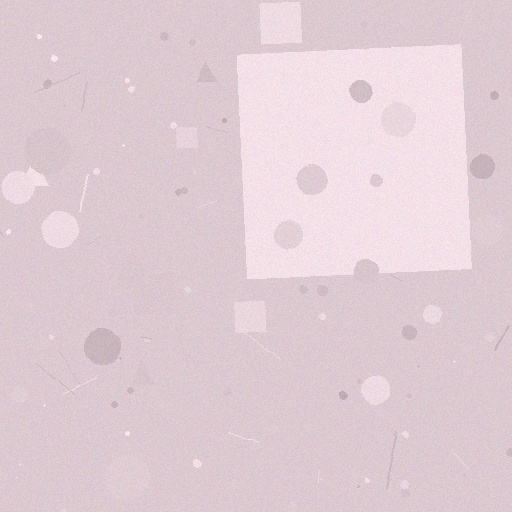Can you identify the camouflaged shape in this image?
The camouflaged shape is a square.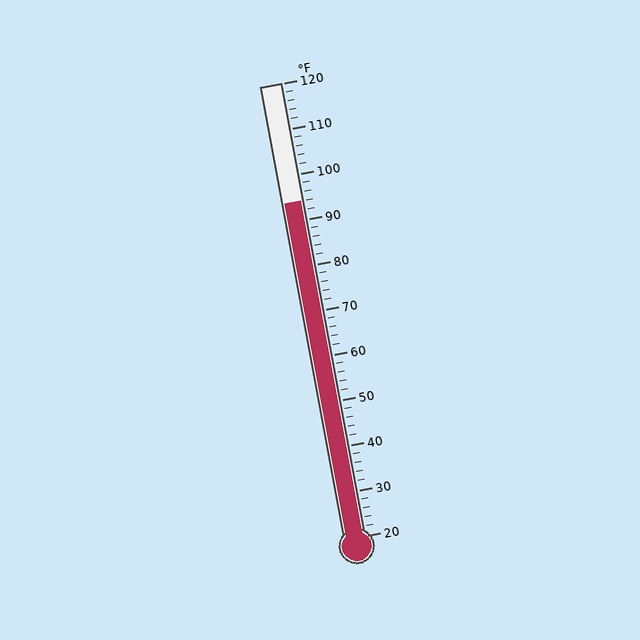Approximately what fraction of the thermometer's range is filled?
The thermometer is filled to approximately 75% of its range.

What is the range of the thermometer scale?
The thermometer scale ranges from 20°F to 120°F.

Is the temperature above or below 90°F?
The temperature is above 90°F.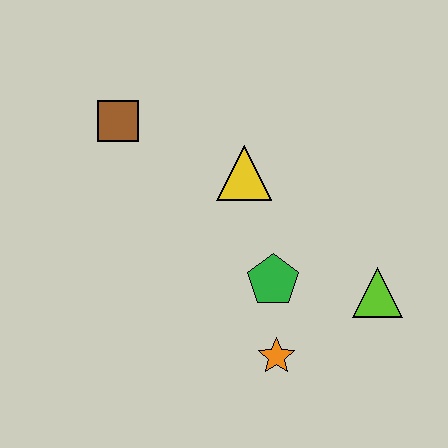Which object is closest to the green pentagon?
The orange star is closest to the green pentagon.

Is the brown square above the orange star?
Yes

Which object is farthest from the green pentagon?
The brown square is farthest from the green pentagon.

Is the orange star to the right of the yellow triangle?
Yes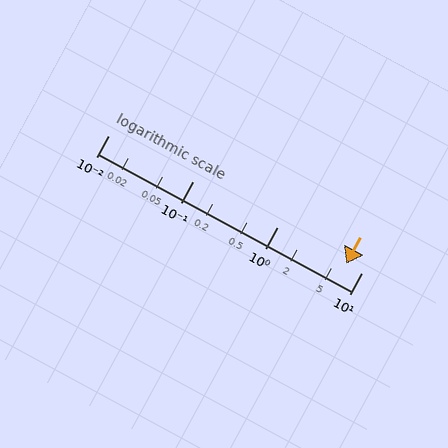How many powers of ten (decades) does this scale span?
The scale spans 3 decades, from 0.01 to 10.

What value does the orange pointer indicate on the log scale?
The pointer indicates approximately 6.6.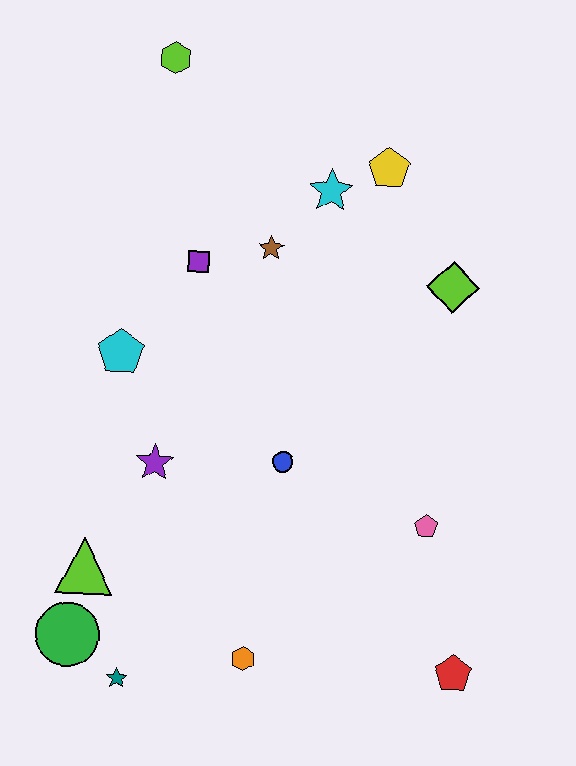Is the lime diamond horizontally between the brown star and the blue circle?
No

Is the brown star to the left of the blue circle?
Yes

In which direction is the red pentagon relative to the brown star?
The red pentagon is below the brown star.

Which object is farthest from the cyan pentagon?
The red pentagon is farthest from the cyan pentagon.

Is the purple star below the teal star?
No